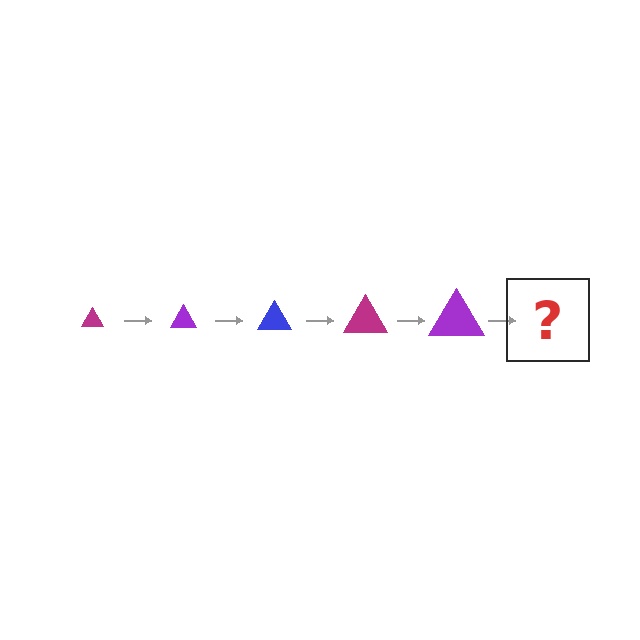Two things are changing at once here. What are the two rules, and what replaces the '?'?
The two rules are that the triangle grows larger each step and the color cycles through magenta, purple, and blue. The '?' should be a blue triangle, larger than the previous one.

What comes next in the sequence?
The next element should be a blue triangle, larger than the previous one.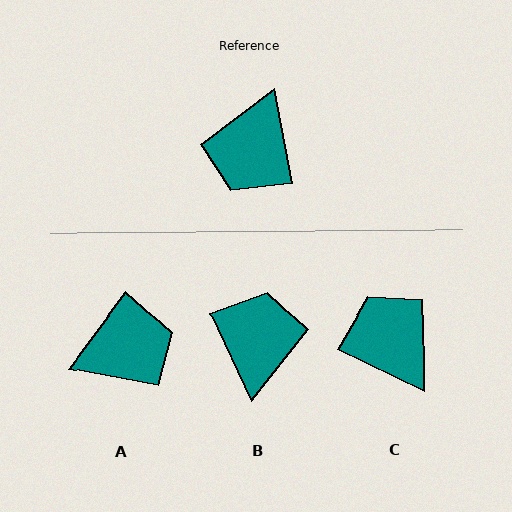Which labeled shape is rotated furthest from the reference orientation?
B, about 166 degrees away.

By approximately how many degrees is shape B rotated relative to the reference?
Approximately 166 degrees clockwise.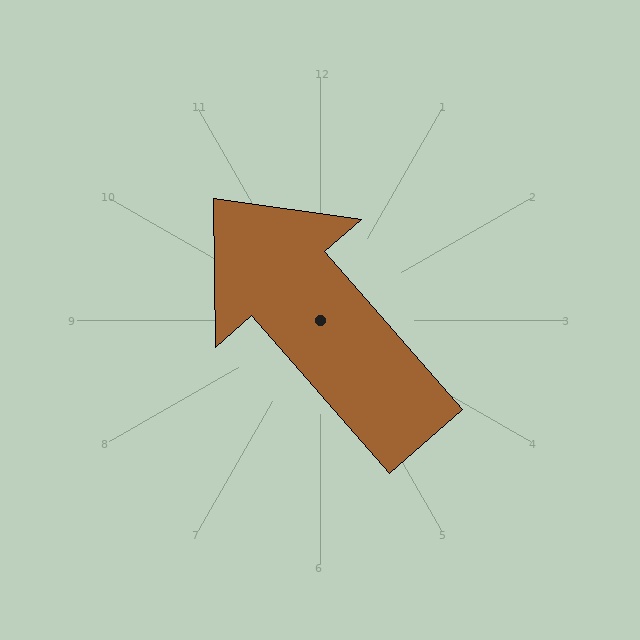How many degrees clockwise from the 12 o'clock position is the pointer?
Approximately 319 degrees.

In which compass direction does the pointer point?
Northwest.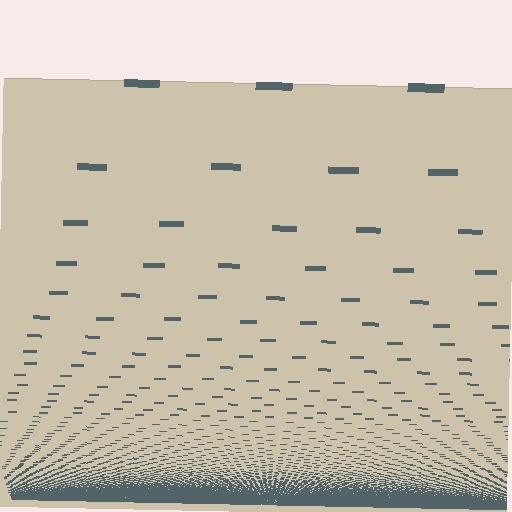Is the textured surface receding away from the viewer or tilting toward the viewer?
The surface appears to tilt toward the viewer. Texture elements get larger and sparser toward the top.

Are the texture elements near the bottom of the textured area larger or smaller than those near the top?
Smaller. The gradient is inverted — elements near the bottom are smaller and denser.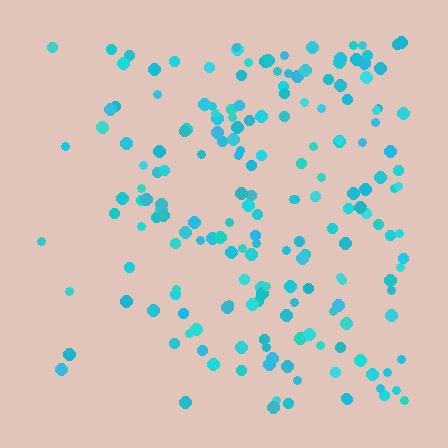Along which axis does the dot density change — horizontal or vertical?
Horizontal.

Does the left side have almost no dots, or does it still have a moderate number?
Still a moderate number, just noticeably fewer than the right.